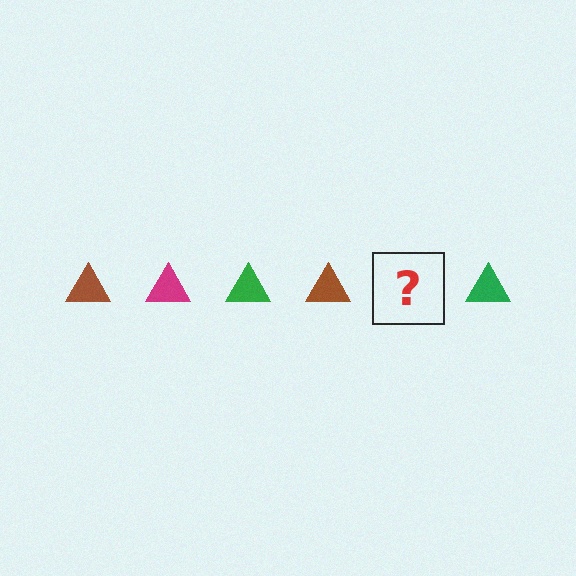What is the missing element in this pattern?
The missing element is a magenta triangle.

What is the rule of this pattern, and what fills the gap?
The rule is that the pattern cycles through brown, magenta, green triangles. The gap should be filled with a magenta triangle.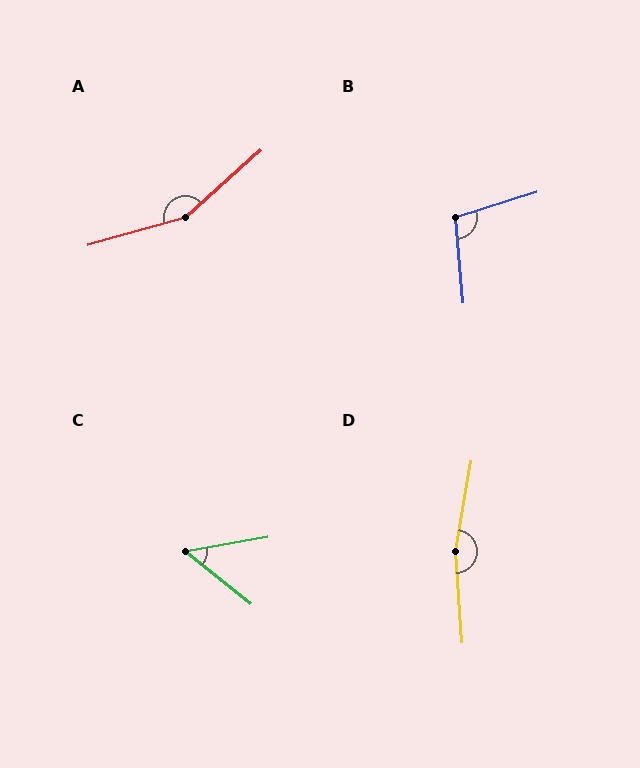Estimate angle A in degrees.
Approximately 154 degrees.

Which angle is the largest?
D, at approximately 166 degrees.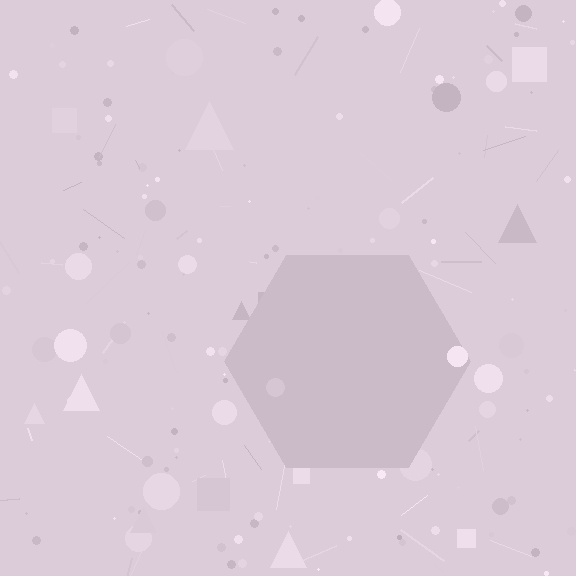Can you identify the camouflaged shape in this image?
The camouflaged shape is a hexagon.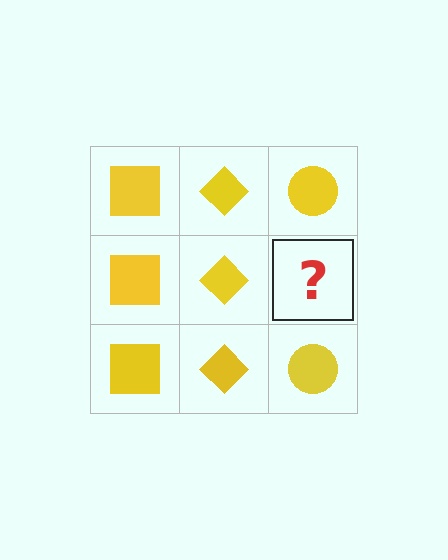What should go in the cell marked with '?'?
The missing cell should contain a yellow circle.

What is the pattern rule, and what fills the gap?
The rule is that each column has a consistent shape. The gap should be filled with a yellow circle.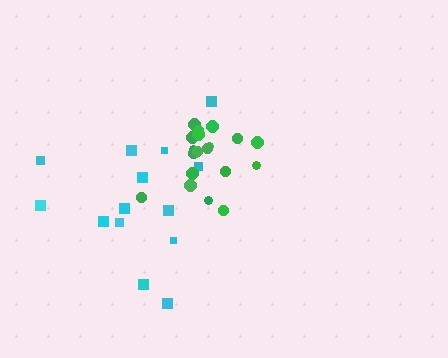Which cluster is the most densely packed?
Green.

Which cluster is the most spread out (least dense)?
Cyan.